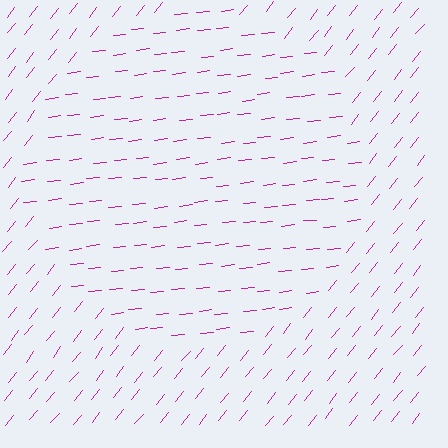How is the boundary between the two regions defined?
The boundary is defined purely by a change in line orientation (approximately 45 degrees difference). All lines are the same color and thickness.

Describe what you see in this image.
The image is filled with small magenta line segments. A circle region in the image has lines oriented differently from the surrounding lines, creating a visible texture boundary.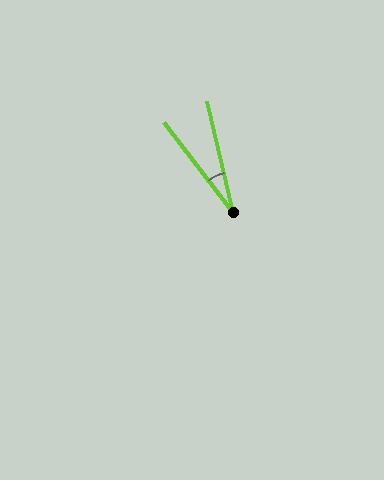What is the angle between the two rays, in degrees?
Approximately 24 degrees.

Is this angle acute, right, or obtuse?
It is acute.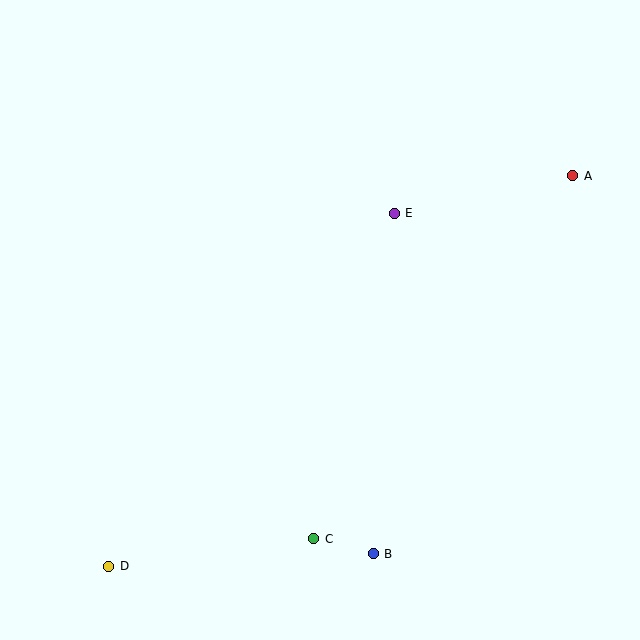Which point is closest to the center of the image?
Point E at (394, 213) is closest to the center.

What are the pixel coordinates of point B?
Point B is at (373, 554).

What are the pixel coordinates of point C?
Point C is at (314, 539).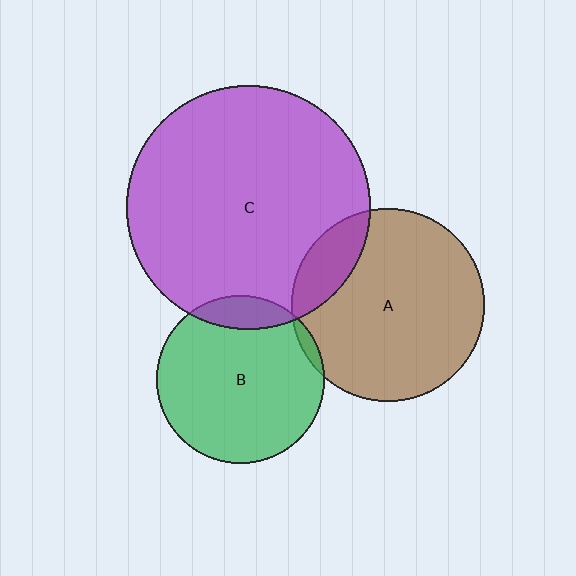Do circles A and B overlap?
Yes.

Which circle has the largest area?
Circle C (purple).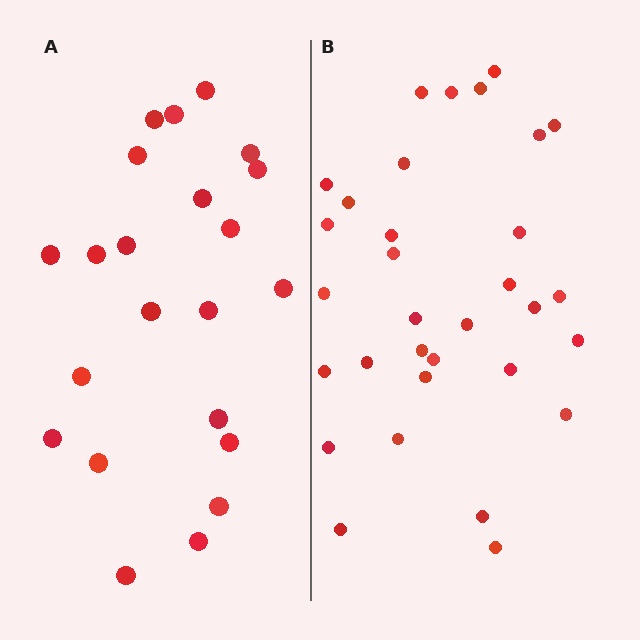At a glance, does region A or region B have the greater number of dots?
Region B (the right region) has more dots.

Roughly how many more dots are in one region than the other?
Region B has roughly 10 or so more dots than region A.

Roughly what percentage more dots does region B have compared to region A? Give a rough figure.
About 45% more.